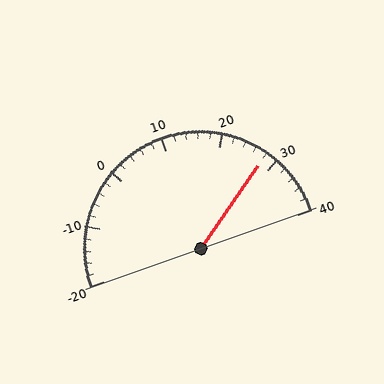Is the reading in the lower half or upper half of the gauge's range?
The reading is in the upper half of the range (-20 to 40).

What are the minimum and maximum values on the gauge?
The gauge ranges from -20 to 40.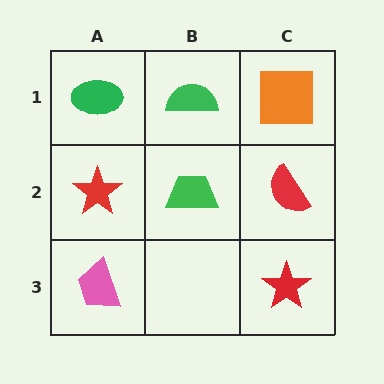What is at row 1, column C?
An orange square.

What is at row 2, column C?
A red semicircle.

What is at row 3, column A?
A pink trapezoid.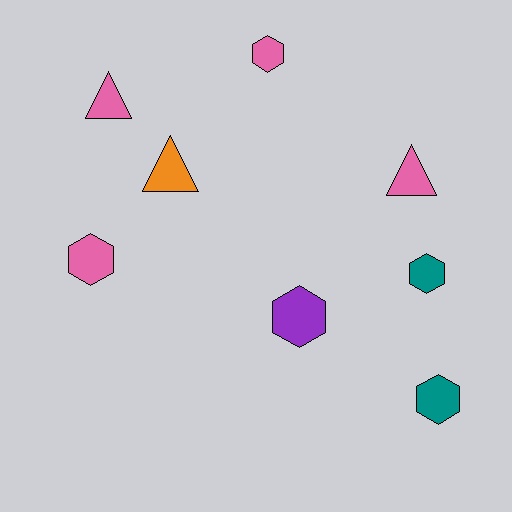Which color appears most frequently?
Pink, with 4 objects.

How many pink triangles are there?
There are 2 pink triangles.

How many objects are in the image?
There are 8 objects.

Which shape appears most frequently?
Hexagon, with 5 objects.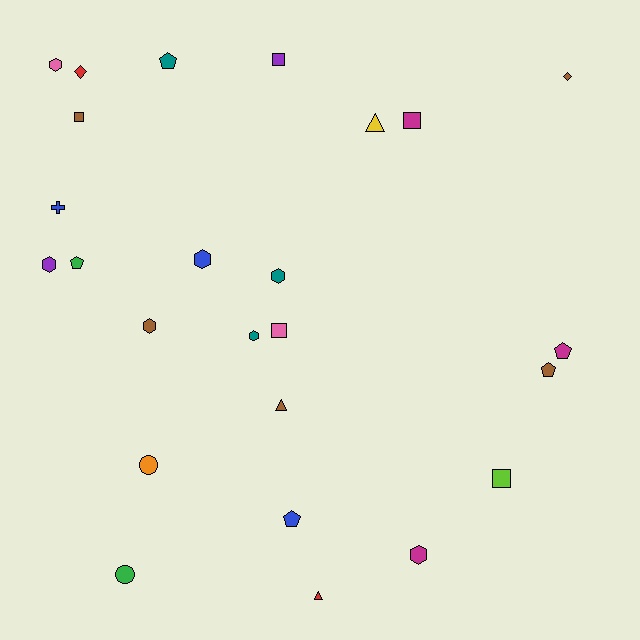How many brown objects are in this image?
There are 5 brown objects.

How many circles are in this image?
There are 2 circles.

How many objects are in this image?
There are 25 objects.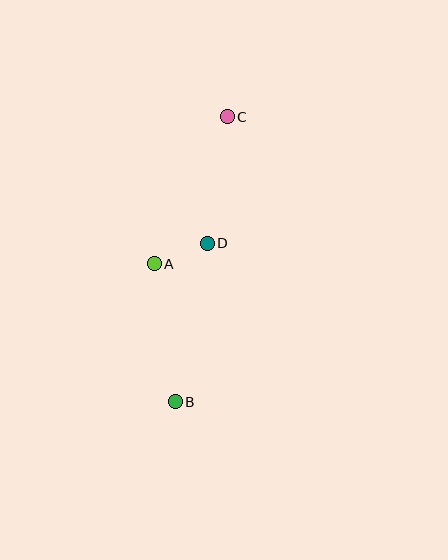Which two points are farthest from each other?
Points B and C are farthest from each other.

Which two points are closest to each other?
Points A and D are closest to each other.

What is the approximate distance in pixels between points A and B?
The distance between A and B is approximately 140 pixels.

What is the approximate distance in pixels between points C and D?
The distance between C and D is approximately 128 pixels.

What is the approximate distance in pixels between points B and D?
The distance between B and D is approximately 162 pixels.